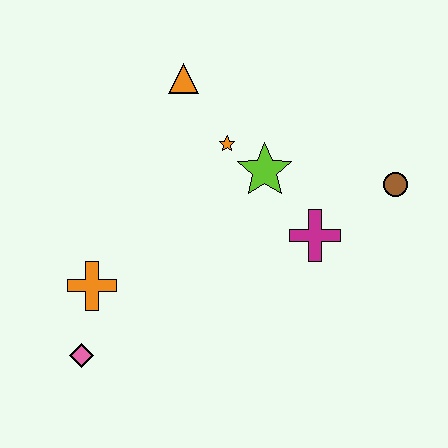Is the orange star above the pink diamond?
Yes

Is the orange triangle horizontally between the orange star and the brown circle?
No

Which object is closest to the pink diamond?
The orange cross is closest to the pink diamond.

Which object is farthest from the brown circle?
The pink diamond is farthest from the brown circle.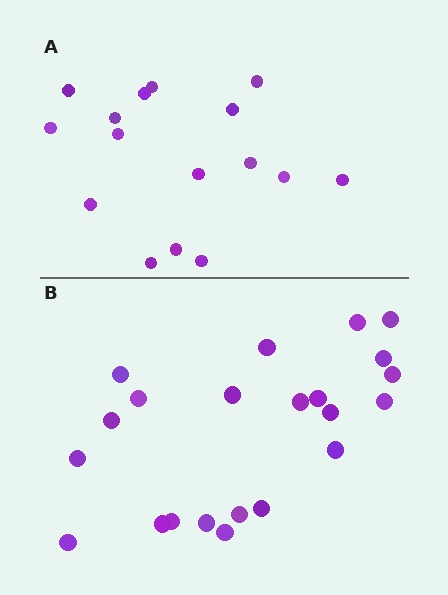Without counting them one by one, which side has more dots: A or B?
Region B (the bottom region) has more dots.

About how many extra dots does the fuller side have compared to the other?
Region B has about 6 more dots than region A.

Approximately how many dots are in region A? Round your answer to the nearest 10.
About 20 dots. (The exact count is 16, which rounds to 20.)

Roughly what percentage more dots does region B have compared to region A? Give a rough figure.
About 40% more.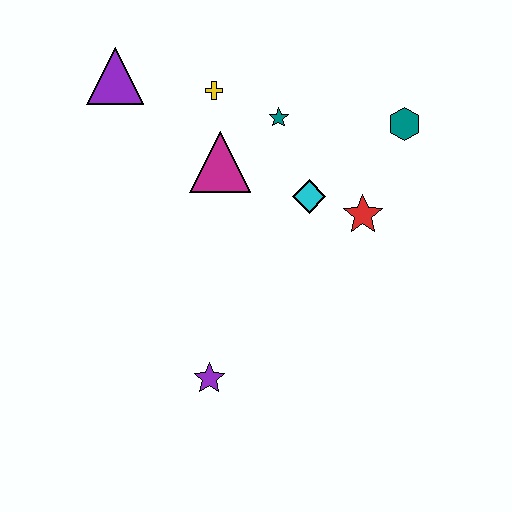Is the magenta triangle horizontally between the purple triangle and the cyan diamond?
Yes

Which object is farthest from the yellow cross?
The purple star is farthest from the yellow cross.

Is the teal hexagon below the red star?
No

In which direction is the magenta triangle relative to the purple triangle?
The magenta triangle is to the right of the purple triangle.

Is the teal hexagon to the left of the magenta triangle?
No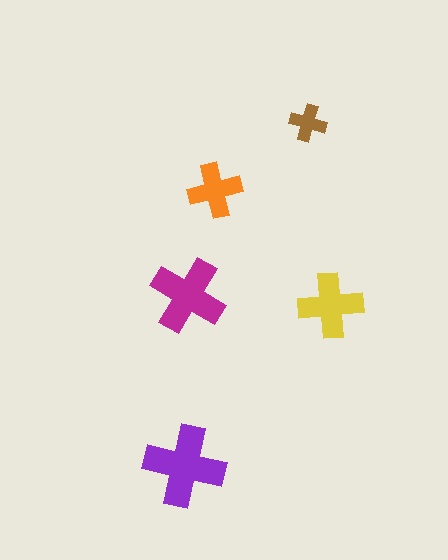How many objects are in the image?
There are 5 objects in the image.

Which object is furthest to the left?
The purple cross is leftmost.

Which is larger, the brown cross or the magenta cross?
The magenta one.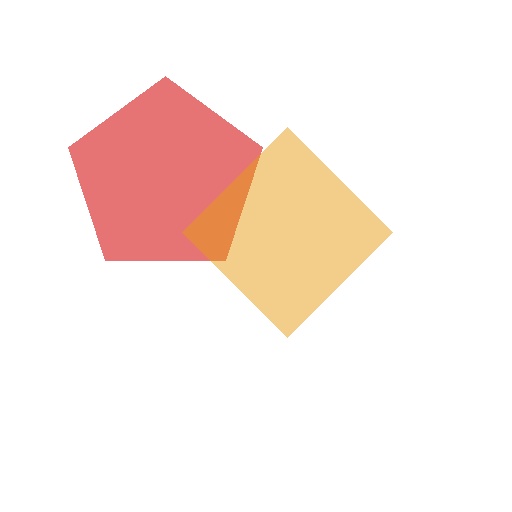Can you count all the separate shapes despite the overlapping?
Yes, there are 2 separate shapes.